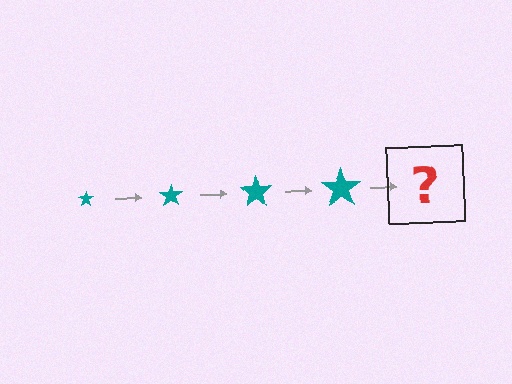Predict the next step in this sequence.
The next step is a teal star, larger than the previous one.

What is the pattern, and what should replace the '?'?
The pattern is that the star gets progressively larger each step. The '?' should be a teal star, larger than the previous one.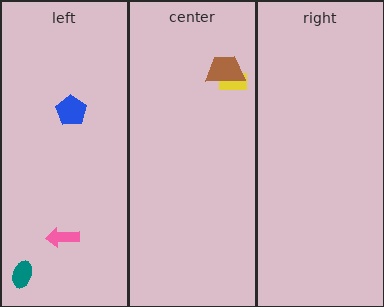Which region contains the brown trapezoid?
The center region.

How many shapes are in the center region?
2.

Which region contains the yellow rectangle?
The center region.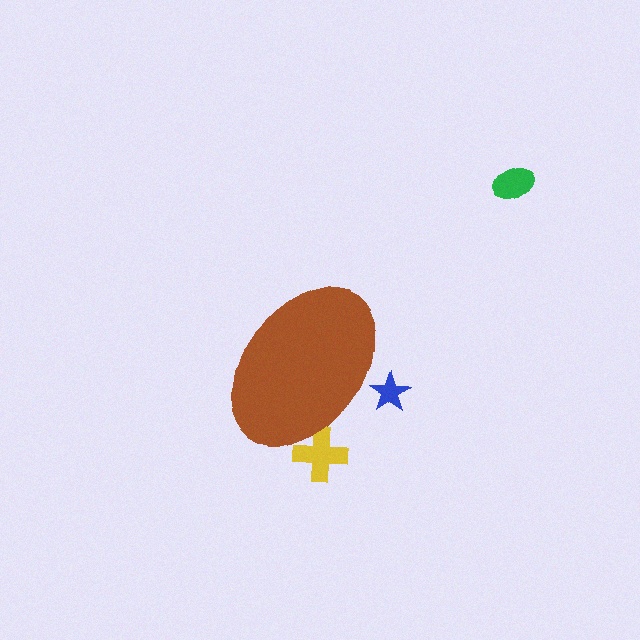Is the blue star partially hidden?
Yes, the blue star is partially hidden behind the brown ellipse.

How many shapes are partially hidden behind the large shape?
2 shapes are partially hidden.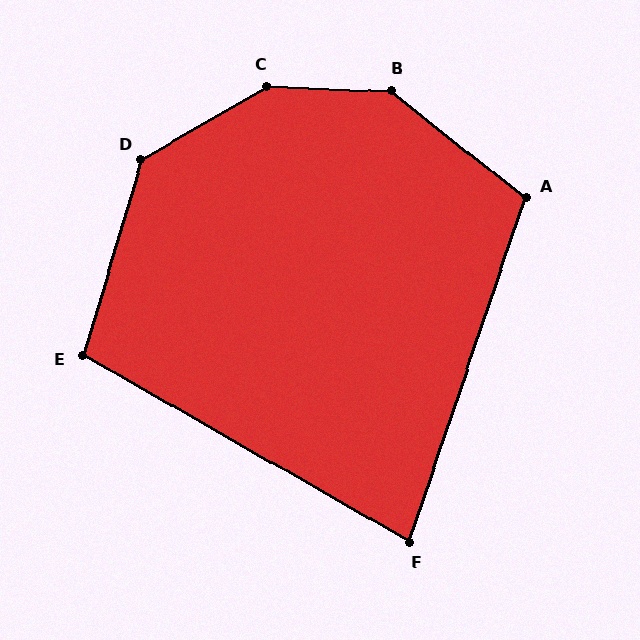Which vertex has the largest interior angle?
C, at approximately 147 degrees.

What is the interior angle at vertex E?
Approximately 103 degrees (obtuse).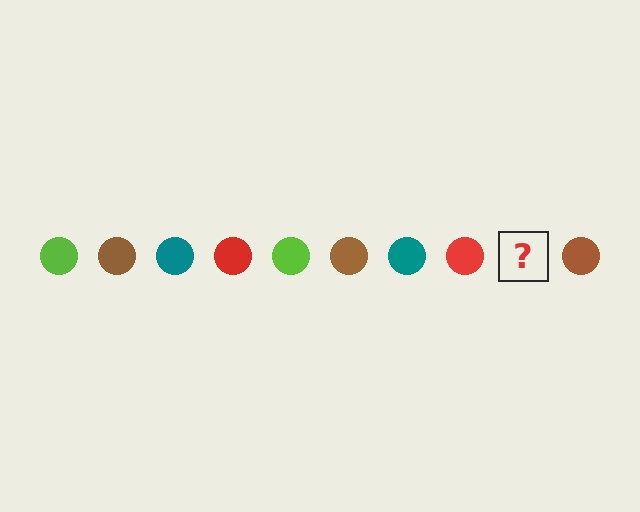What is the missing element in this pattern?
The missing element is a lime circle.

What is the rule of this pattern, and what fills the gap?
The rule is that the pattern cycles through lime, brown, teal, red circles. The gap should be filled with a lime circle.